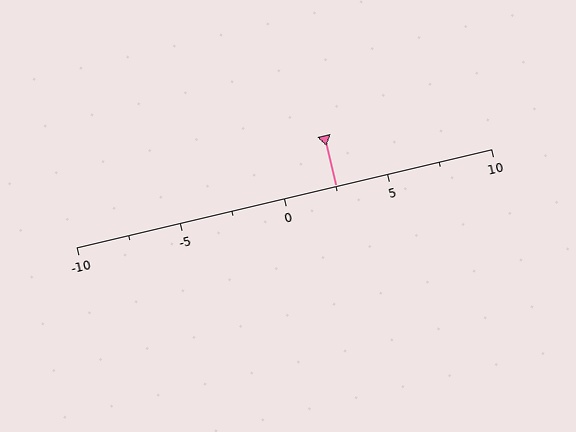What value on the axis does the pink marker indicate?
The marker indicates approximately 2.5.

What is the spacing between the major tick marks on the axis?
The major ticks are spaced 5 apart.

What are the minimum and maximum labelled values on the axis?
The axis runs from -10 to 10.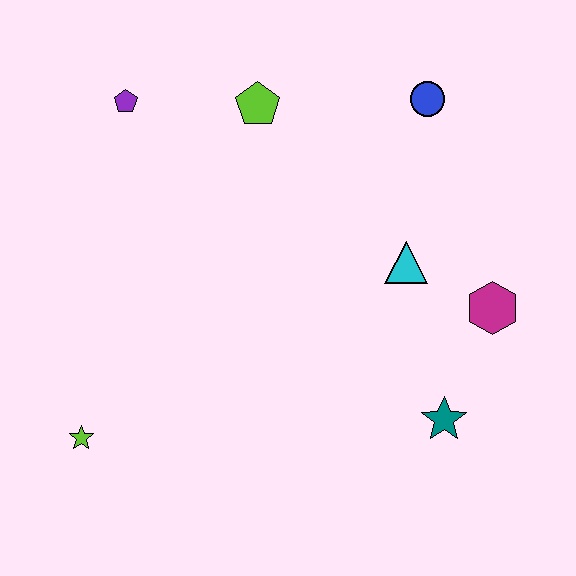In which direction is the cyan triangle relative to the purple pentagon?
The cyan triangle is to the right of the purple pentagon.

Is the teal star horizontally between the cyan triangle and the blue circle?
No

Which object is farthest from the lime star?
The blue circle is farthest from the lime star.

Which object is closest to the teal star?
The magenta hexagon is closest to the teal star.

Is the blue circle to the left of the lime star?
No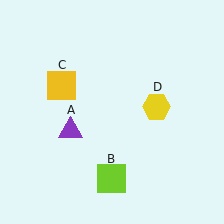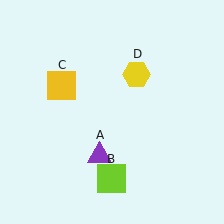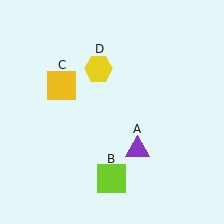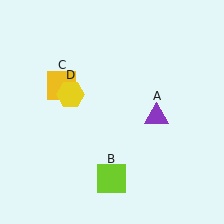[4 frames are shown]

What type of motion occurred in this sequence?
The purple triangle (object A), yellow hexagon (object D) rotated counterclockwise around the center of the scene.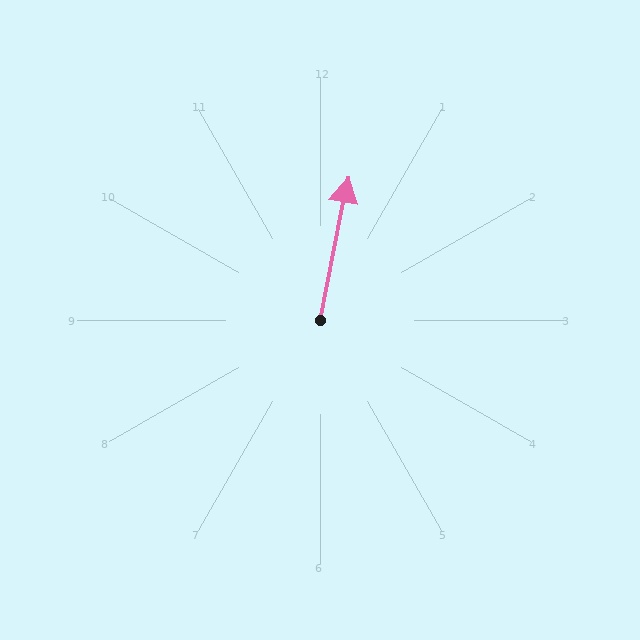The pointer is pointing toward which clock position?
Roughly 12 o'clock.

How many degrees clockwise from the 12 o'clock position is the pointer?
Approximately 11 degrees.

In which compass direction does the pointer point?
North.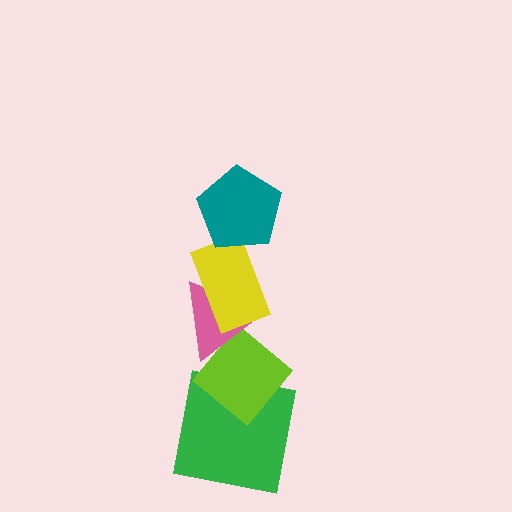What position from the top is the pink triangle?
The pink triangle is 3rd from the top.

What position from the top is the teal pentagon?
The teal pentagon is 1st from the top.